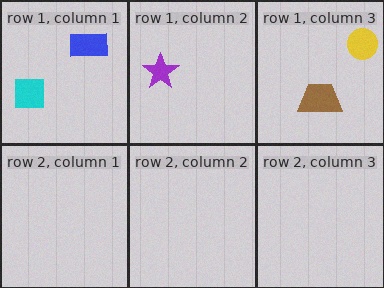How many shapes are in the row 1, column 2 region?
1.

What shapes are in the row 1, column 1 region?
The cyan square, the blue rectangle.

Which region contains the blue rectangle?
The row 1, column 1 region.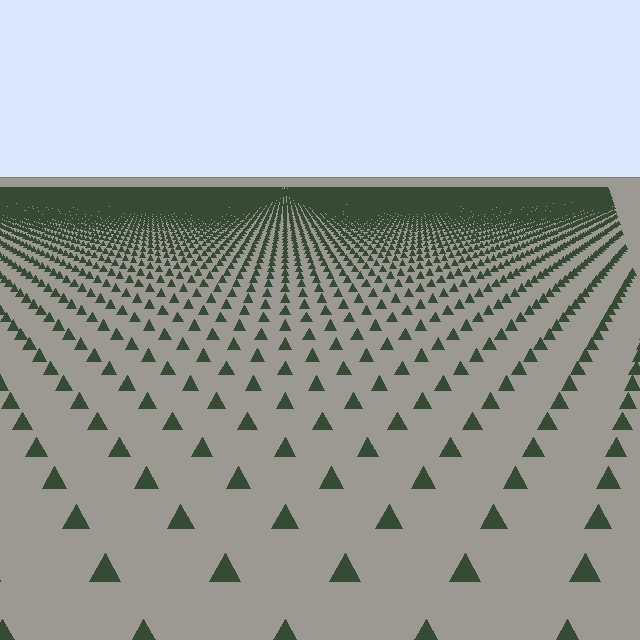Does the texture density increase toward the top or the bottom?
Density increases toward the top.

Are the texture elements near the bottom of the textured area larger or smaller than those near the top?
Larger. Near the bottom, elements are closer to the viewer and appear at a bigger on-screen size.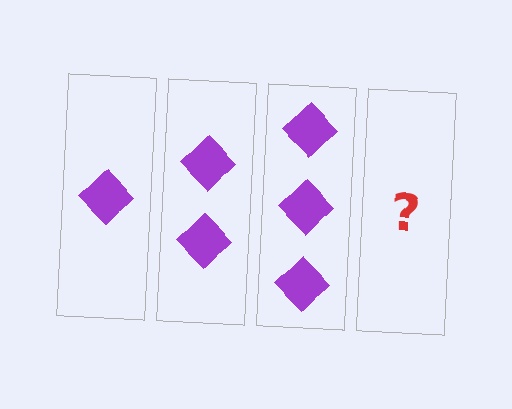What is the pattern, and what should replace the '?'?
The pattern is that each step adds one more diamond. The '?' should be 4 diamonds.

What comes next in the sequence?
The next element should be 4 diamonds.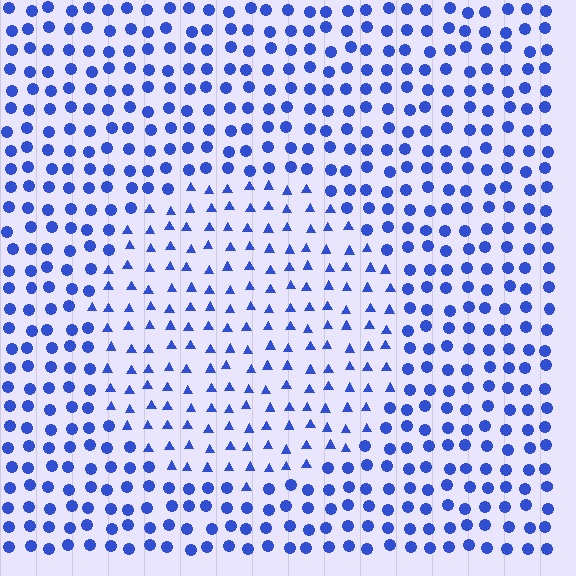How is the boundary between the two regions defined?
The boundary is defined by a change in element shape: triangles inside vs. circles outside. All elements share the same color and spacing.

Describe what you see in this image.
The image is filled with small blue elements arranged in a uniform grid. A circle-shaped region contains triangles, while the surrounding area contains circles. The boundary is defined purely by the change in element shape.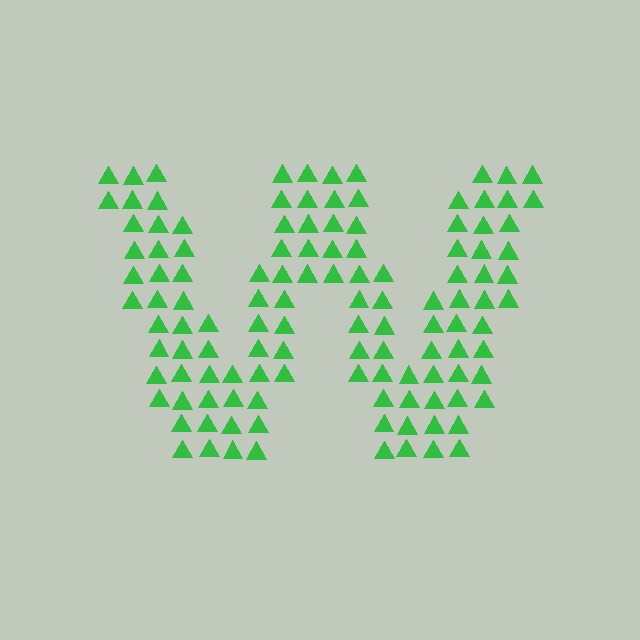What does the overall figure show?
The overall figure shows the letter W.